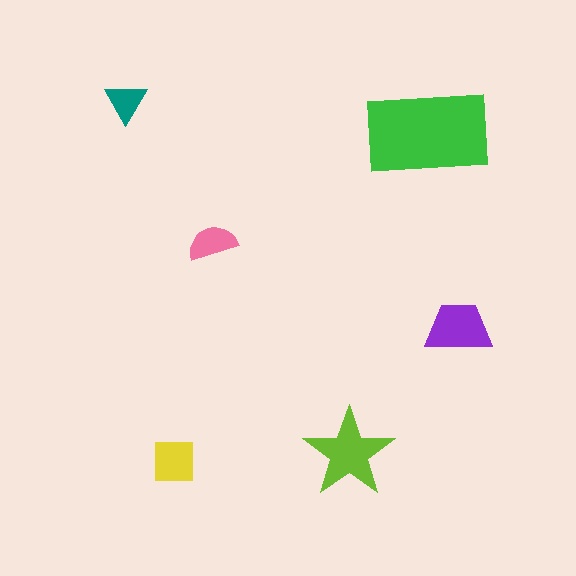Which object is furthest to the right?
The purple trapezoid is rightmost.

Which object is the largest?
The green rectangle.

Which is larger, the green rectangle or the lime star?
The green rectangle.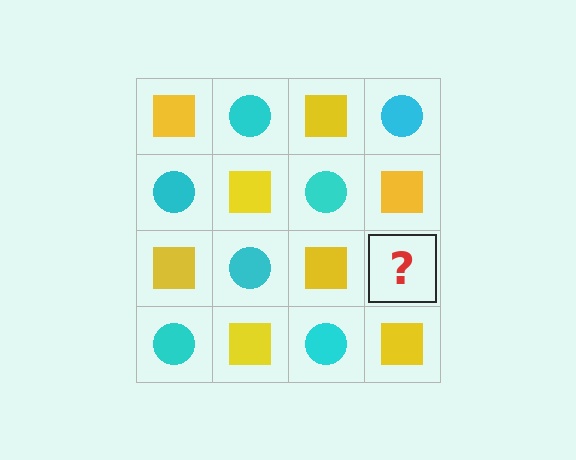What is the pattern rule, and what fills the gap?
The rule is that it alternates yellow square and cyan circle in a checkerboard pattern. The gap should be filled with a cyan circle.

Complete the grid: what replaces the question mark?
The question mark should be replaced with a cyan circle.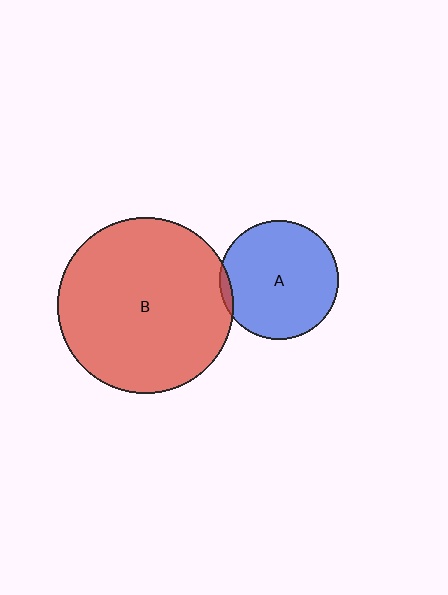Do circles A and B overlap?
Yes.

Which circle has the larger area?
Circle B (red).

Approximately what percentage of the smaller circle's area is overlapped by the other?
Approximately 5%.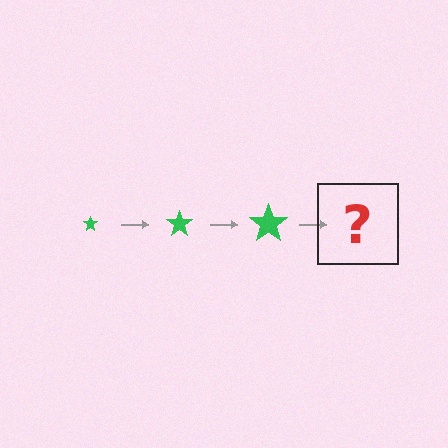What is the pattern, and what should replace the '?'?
The pattern is that the star gets progressively larger each step. The '?' should be a green star, larger than the previous one.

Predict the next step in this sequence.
The next step is a green star, larger than the previous one.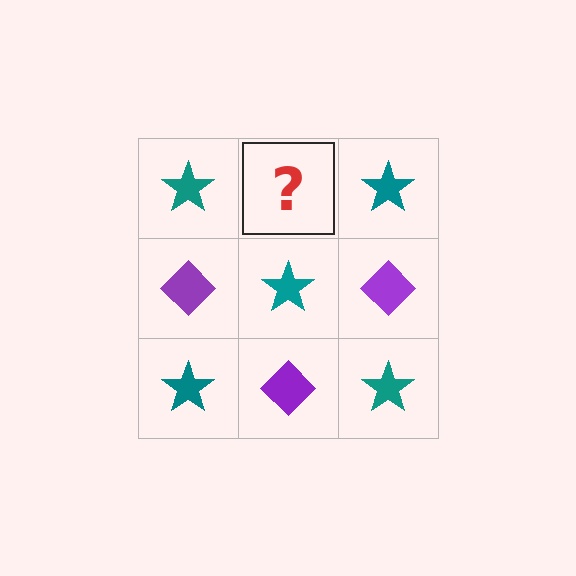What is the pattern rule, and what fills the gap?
The rule is that it alternates teal star and purple diamond in a checkerboard pattern. The gap should be filled with a purple diamond.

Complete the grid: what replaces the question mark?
The question mark should be replaced with a purple diamond.